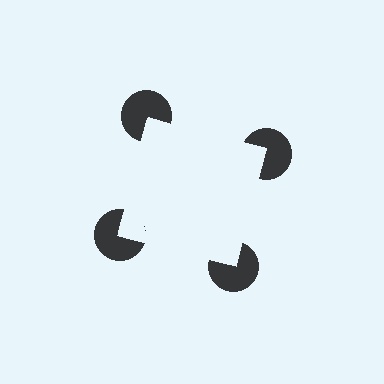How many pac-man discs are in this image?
There are 4 — one at each vertex of the illusory square.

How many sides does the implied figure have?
4 sides.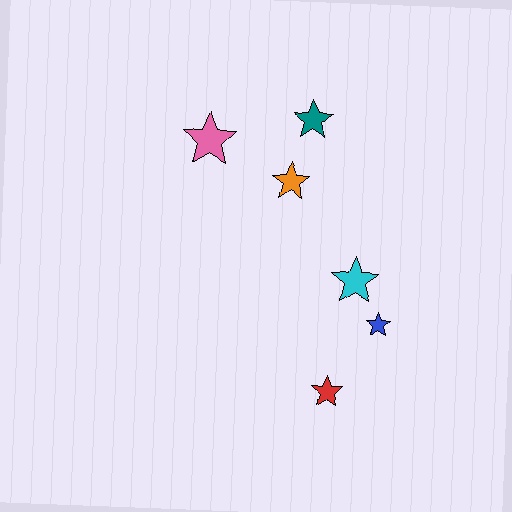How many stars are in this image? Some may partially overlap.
There are 6 stars.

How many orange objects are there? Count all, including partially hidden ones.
There is 1 orange object.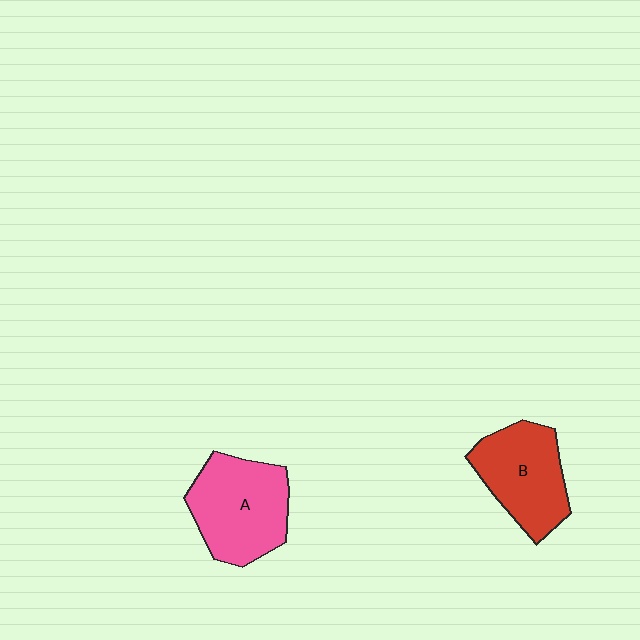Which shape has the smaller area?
Shape B (red).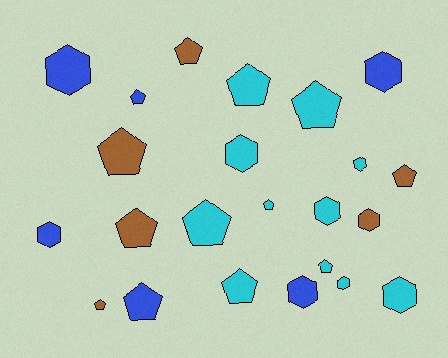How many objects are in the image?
There are 23 objects.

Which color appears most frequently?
Cyan, with 11 objects.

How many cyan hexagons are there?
There are 5 cyan hexagons.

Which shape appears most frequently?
Pentagon, with 13 objects.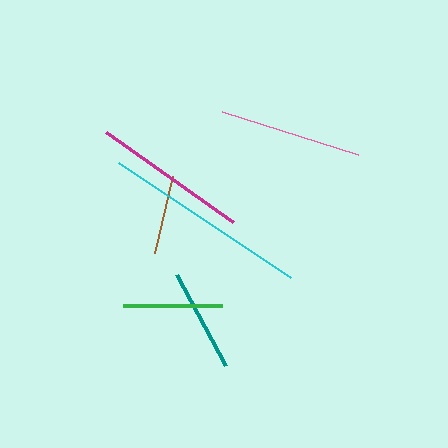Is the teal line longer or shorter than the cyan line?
The cyan line is longer than the teal line.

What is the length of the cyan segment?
The cyan segment is approximately 207 pixels long.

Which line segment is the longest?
The cyan line is the longest at approximately 207 pixels.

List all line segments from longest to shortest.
From longest to shortest: cyan, magenta, pink, teal, green, brown.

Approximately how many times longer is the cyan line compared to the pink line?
The cyan line is approximately 1.4 times the length of the pink line.